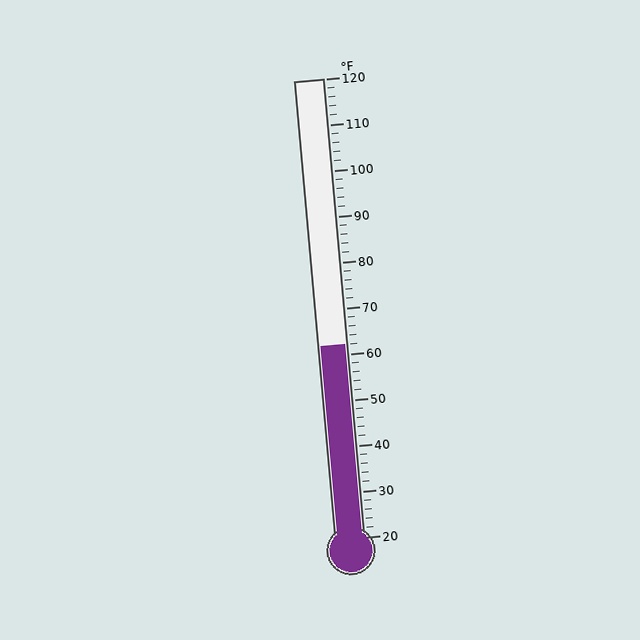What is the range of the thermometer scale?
The thermometer scale ranges from 20°F to 120°F.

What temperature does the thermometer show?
The thermometer shows approximately 62°F.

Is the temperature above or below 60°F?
The temperature is above 60°F.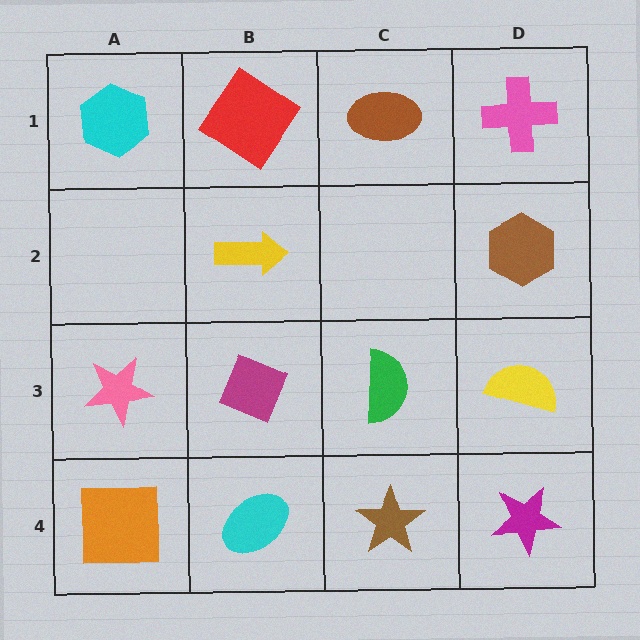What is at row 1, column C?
A brown ellipse.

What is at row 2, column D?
A brown hexagon.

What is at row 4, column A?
An orange square.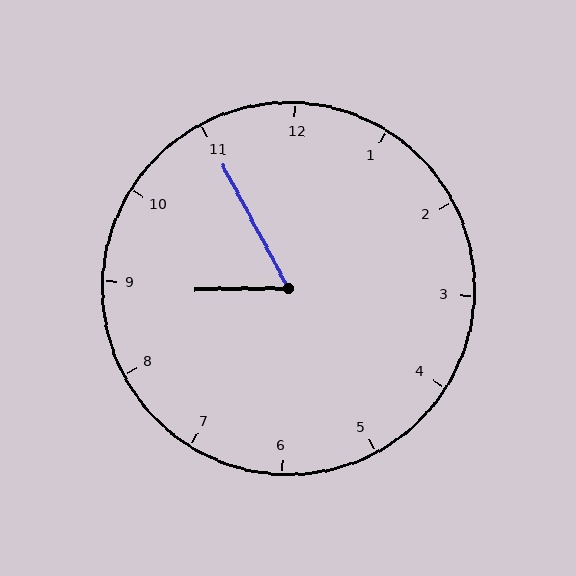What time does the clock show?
8:55.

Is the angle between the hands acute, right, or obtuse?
It is acute.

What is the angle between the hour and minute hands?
Approximately 62 degrees.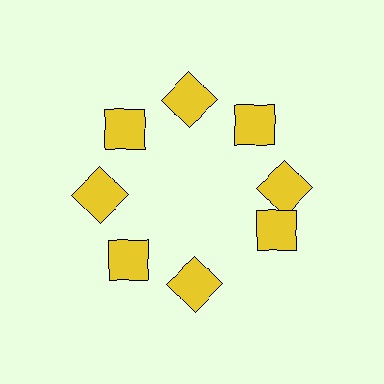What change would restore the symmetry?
The symmetry would be restored by rotating it back into even spacing with its neighbors so that all 8 squares sit at equal angles and equal distance from the center.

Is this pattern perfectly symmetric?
No. The 8 yellow squares are arranged in a ring, but one element near the 4 o'clock position is rotated out of alignment along the ring, breaking the 8-fold rotational symmetry.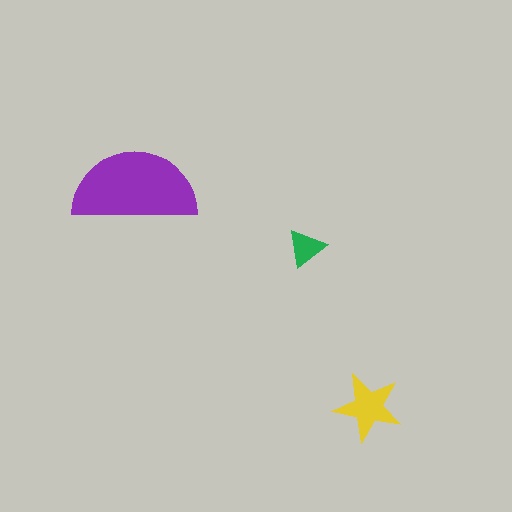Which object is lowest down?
The yellow star is bottommost.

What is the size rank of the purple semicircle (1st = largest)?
1st.